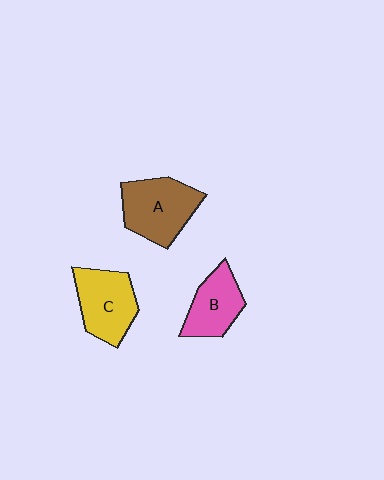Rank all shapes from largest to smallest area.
From largest to smallest: A (brown), C (yellow), B (pink).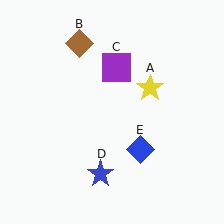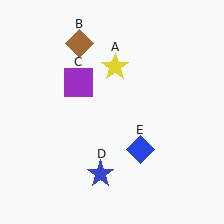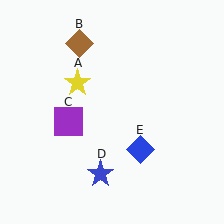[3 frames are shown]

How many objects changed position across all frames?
2 objects changed position: yellow star (object A), purple square (object C).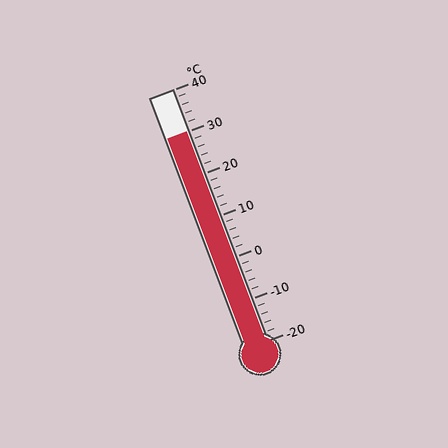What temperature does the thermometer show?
The thermometer shows approximately 30°C.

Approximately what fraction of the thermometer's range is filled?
The thermometer is filled to approximately 85% of its range.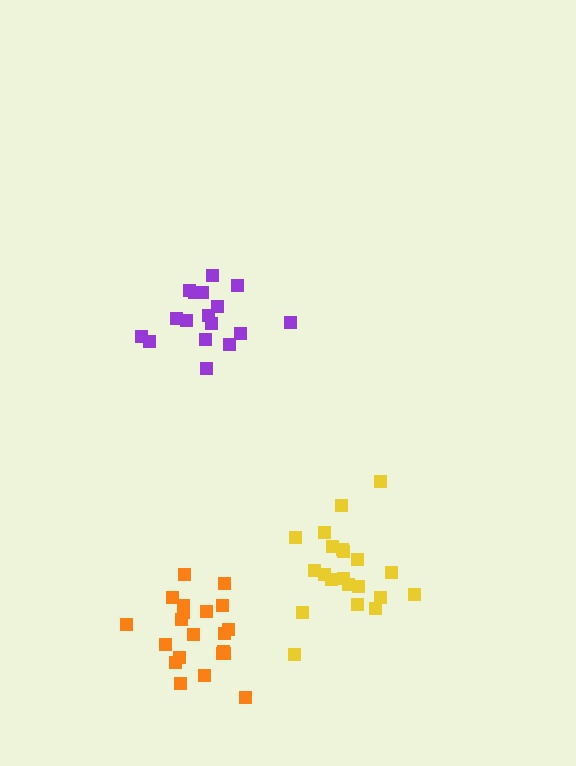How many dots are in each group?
Group 1: 17 dots, Group 2: 21 dots, Group 3: 21 dots (59 total).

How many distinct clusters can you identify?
There are 3 distinct clusters.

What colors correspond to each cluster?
The clusters are colored: purple, yellow, orange.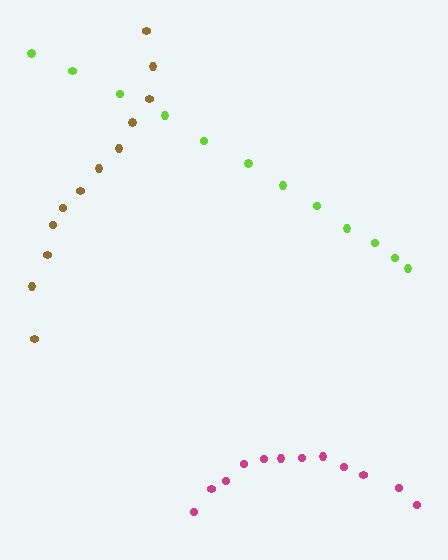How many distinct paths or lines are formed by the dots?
There are 3 distinct paths.